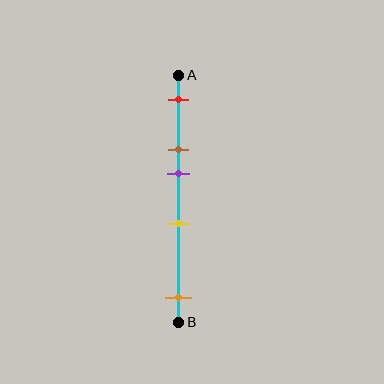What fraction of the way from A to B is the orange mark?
The orange mark is approximately 90% (0.9) of the way from A to B.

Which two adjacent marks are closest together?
The brown and purple marks are the closest adjacent pair.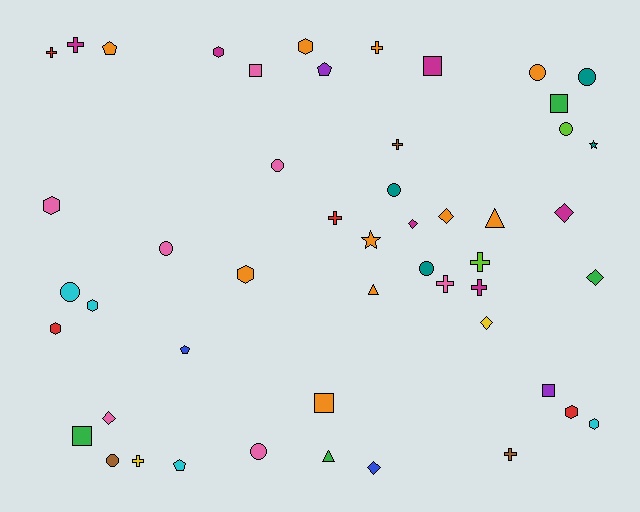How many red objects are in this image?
There are 4 red objects.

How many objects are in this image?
There are 50 objects.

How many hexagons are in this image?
There are 8 hexagons.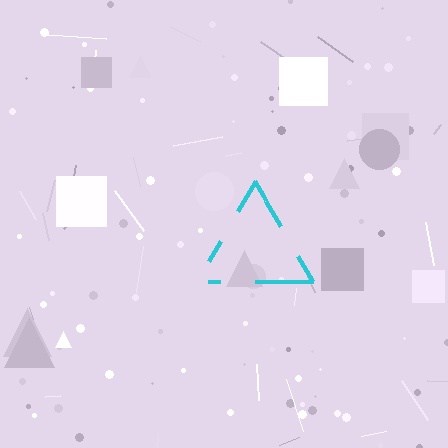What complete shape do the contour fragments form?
The contour fragments form a triangle.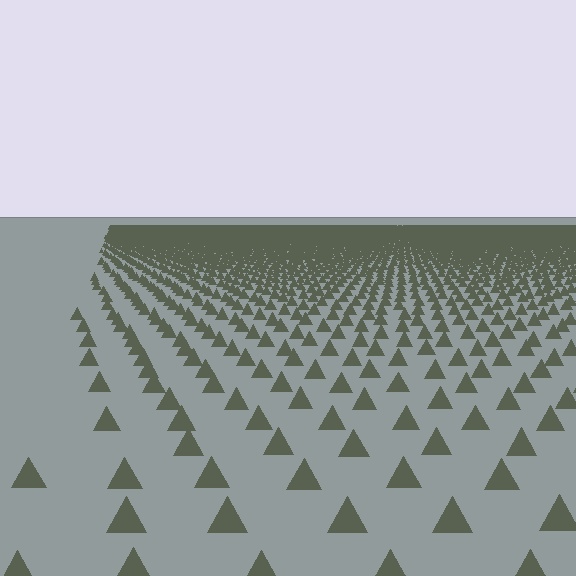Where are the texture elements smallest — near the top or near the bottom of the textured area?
Near the top.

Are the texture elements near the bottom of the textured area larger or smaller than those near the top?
Larger. Near the bottom, elements are closer to the viewer and appear at a bigger on-screen size.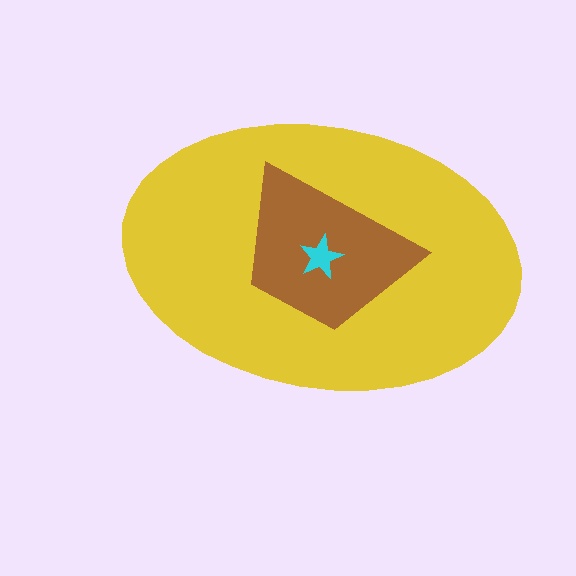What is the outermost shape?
The yellow ellipse.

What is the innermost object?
The cyan star.